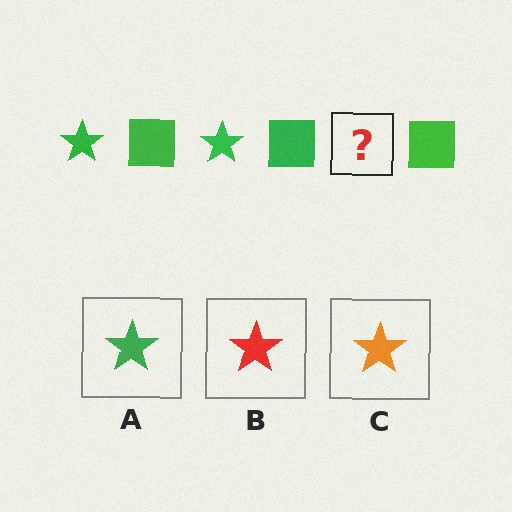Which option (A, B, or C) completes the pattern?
A.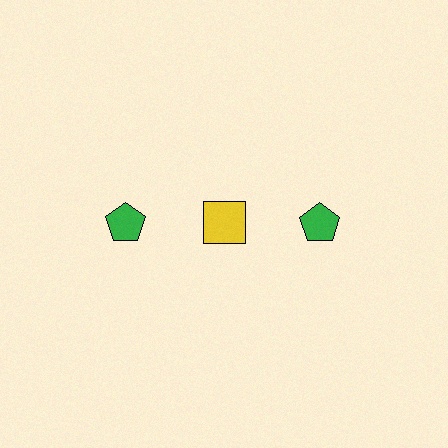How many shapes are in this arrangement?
There are 3 shapes arranged in a grid pattern.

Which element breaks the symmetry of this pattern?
The yellow square in the top row, second from left column breaks the symmetry. All other shapes are green pentagons.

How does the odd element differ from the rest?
It differs in both color (yellow instead of green) and shape (square instead of pentagon).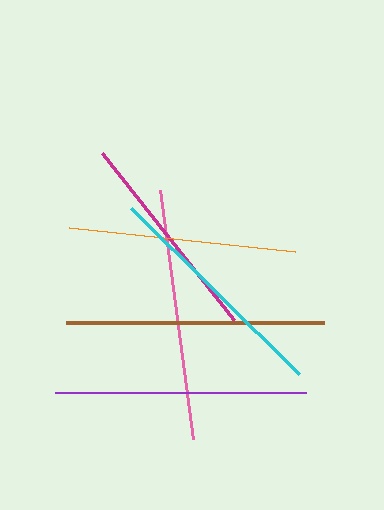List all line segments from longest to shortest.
From longest to shortest: brown, pink, purple, cyan, orange, magenta.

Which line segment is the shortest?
The magenta line is the shortest at approximately 213 pixels.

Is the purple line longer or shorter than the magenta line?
The purple line is longer than the magenta line.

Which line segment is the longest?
The brown line is the longest at approximately 258 pixels.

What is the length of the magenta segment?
The magenta segment is approximately 213 pixels long.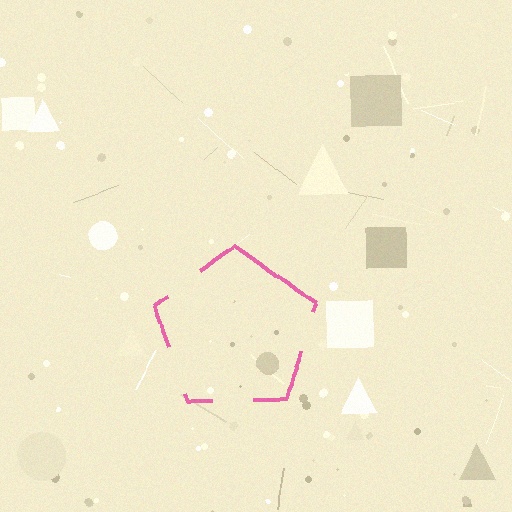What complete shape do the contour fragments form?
The contour fragments form a pentagon.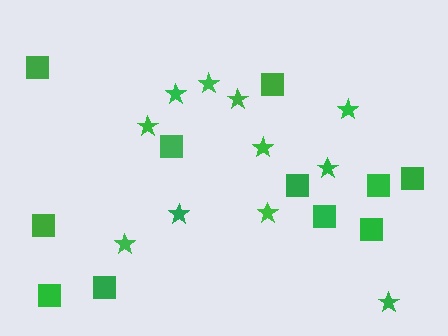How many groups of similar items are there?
There are 2 groups: one group of stars (11) and one group of squares (11).